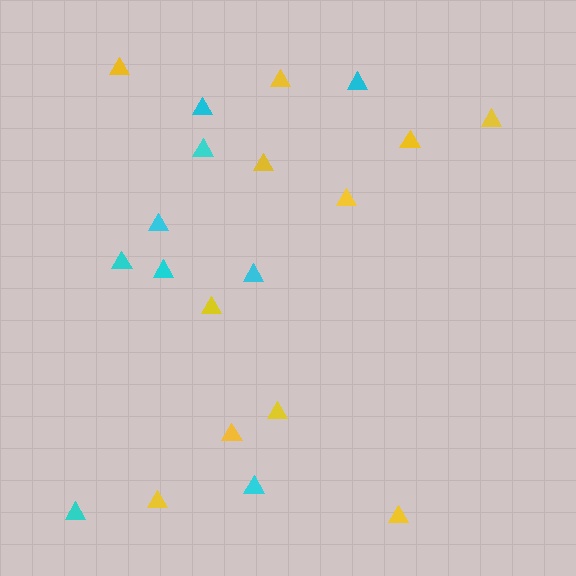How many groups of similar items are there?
There are 2 groups: one group of cyan triangles (9) and one group of yellow triangles (11).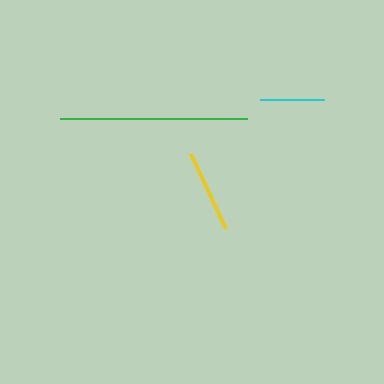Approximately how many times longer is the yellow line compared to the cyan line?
The yellow line is approximately 1.3 times the length of the cyan line.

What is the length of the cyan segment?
The cyan segment is approximately 65 pixels long.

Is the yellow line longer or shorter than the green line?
The green line is longer than the yellow line.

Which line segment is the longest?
The green line is the longest at approximately 187 pixels.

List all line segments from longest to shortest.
From longest to shortest: green, yellow, cyan.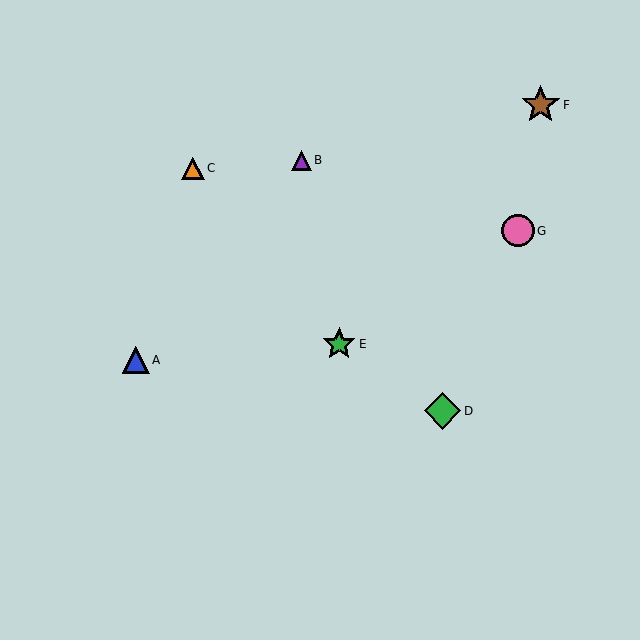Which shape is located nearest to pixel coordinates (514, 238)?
The pink circle (labeled G) at (518, 231) is nearest to that location.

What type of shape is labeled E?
Shape E is a green star.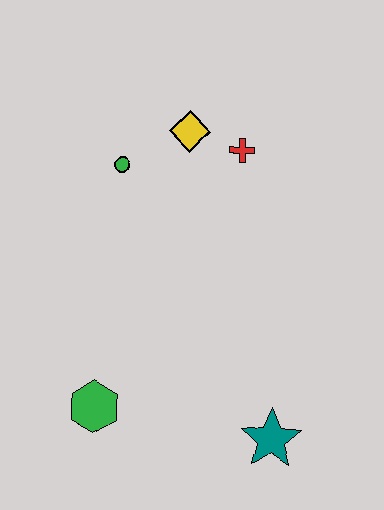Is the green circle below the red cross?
Yes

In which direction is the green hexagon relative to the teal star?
The green hexagon is to the left of the teal star.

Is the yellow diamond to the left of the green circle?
No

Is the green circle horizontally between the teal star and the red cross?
No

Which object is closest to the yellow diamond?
The red cross is closest to the yellow diamond.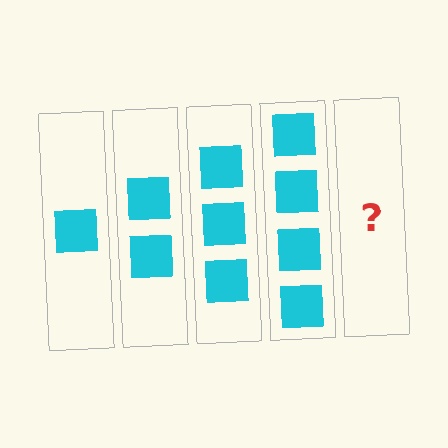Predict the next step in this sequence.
The next step is 5 squares.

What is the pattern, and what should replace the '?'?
The pattern is that each step adds one more square. The '?' should be 5 squares.